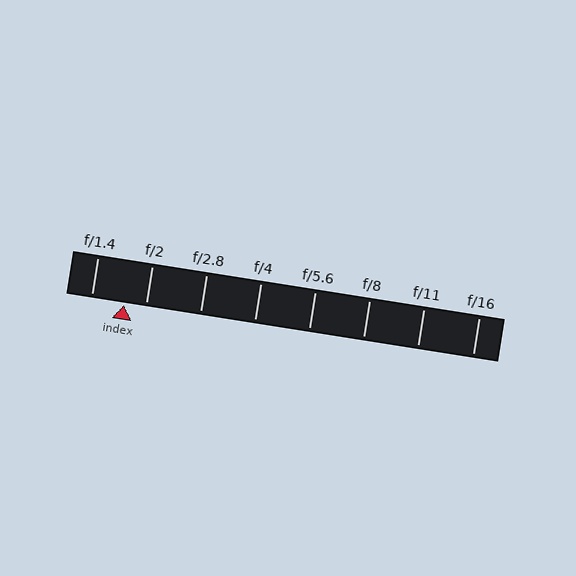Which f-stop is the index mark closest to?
The index mark is closest to f/2.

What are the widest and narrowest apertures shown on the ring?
The widest aperture shown is f/1.4 and the narrowest is f/16.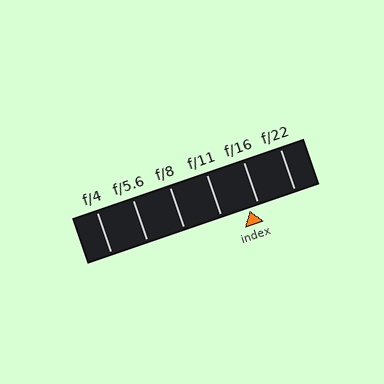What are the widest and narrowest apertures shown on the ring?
The widest aperture shown is f/4 and the narrowest is f/22.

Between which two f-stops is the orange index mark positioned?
The index mark is between f/11 and f/16.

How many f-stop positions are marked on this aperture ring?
There are 6 f-stop positions marked.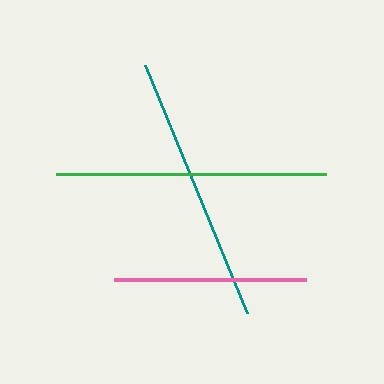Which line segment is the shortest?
The pink line is the shortest at approximately 192 pixels.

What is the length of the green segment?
The green segment is approximately 271 pixels long.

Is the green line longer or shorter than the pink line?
The green line is longer than the pink line.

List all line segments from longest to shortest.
From longest to shortest: green, teal, pink.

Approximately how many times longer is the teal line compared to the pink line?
The teal line is approximately 1.4 times the length of the pink line.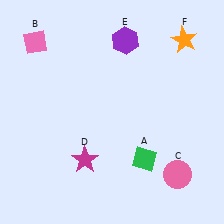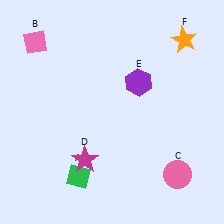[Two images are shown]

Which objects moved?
The objects that moved are: the green diamond (A), the purple hexagon (E).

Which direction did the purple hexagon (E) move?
The purple hexagon (E) moved down.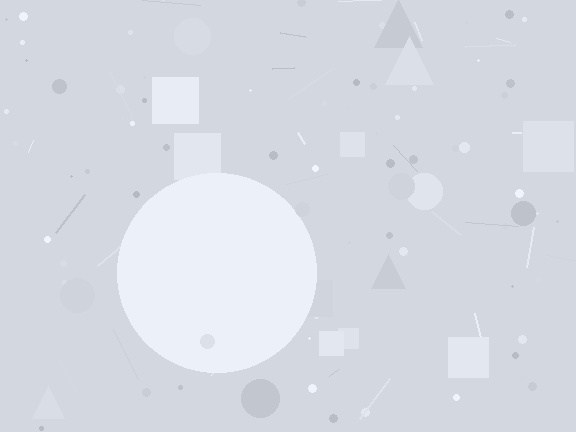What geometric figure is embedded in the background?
A circle is embedded in the background.